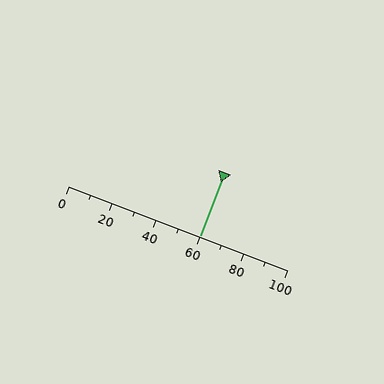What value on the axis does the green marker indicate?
The marker indicates approximately 60.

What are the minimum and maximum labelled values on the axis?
The axis runs from 0 to 100.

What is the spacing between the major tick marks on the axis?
The major ticks are spaced 20 apart.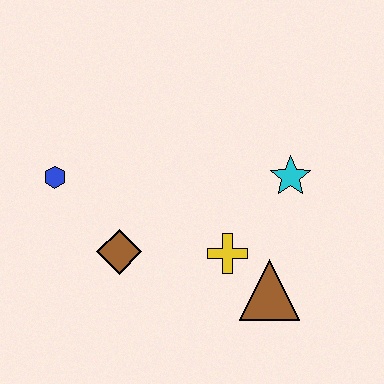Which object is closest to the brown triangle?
The yellow cross is closest to the brown triangle.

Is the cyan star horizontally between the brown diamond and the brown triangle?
No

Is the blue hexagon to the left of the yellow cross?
Yes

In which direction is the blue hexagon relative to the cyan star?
The blue hexagon is to the left of the cyan star.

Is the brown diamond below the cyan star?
Yes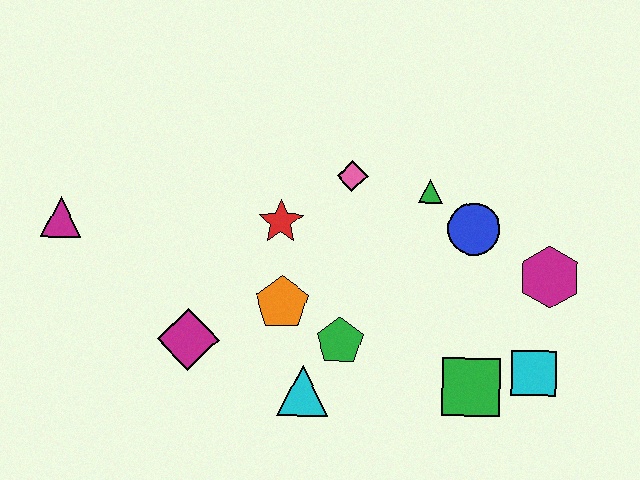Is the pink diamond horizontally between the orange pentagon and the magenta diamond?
No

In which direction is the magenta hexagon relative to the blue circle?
The magenta hexagon is to the right of the blue circle.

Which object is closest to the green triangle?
The blue circle is closest to the green triangle.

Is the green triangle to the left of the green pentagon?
No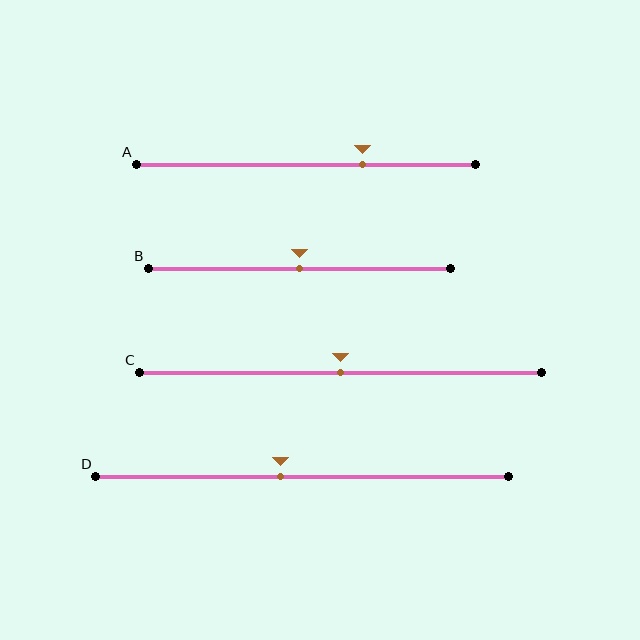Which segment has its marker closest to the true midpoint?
Segment B has its marker closest to the true midpoint.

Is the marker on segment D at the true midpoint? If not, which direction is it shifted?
No, the marker on segment D is shifted to the left by about 5% of the segment length.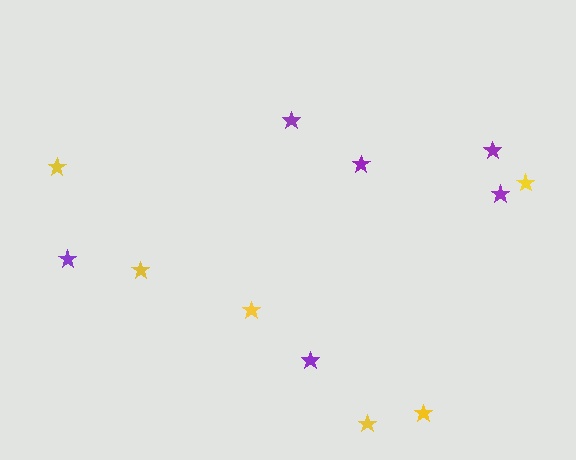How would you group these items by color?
There are 2 groups: one group of yellow stars (6) and one group of purple stars (6).